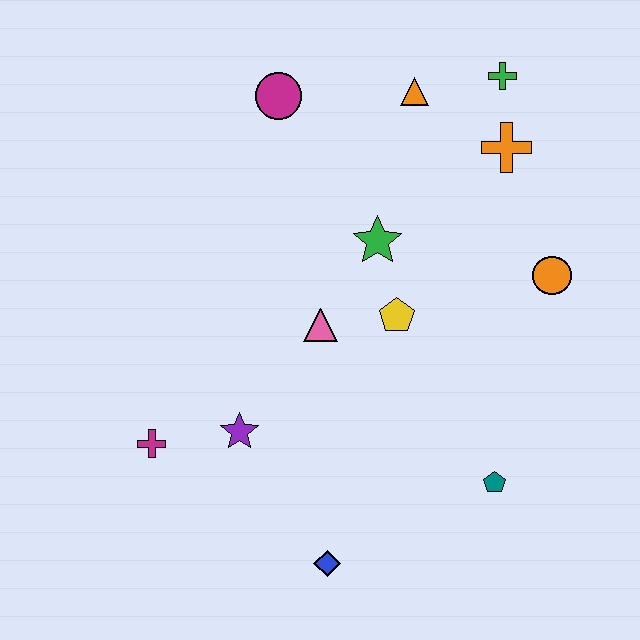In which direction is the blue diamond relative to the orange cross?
The blue diamond is below the orange cross.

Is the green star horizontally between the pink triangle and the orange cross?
Yes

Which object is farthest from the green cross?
The blue diamond is farthest from the green cross.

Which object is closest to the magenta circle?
The orange triangle is closest to the magenta circle.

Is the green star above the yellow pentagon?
Yes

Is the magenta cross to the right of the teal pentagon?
No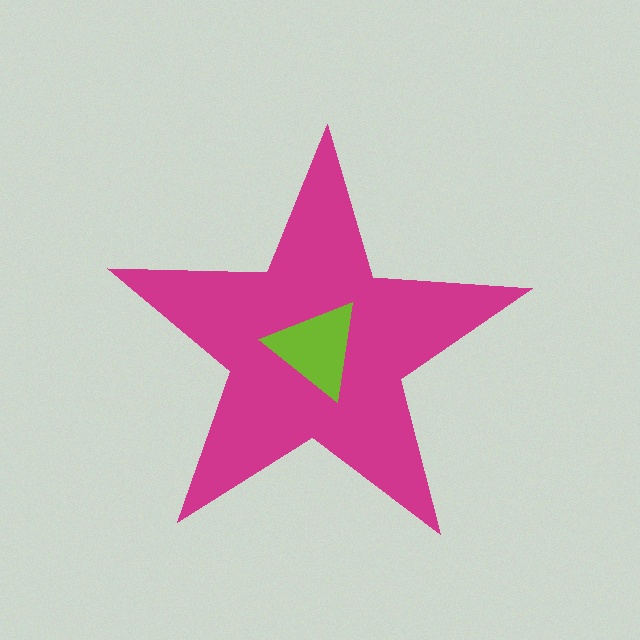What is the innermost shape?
The lime triangle.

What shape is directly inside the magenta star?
The lime triangle.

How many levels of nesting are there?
2.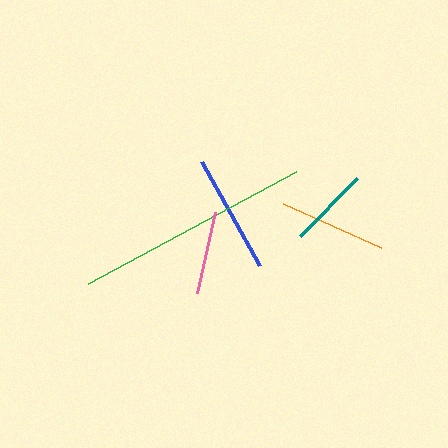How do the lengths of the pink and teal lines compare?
The pink and teal lines are approximately the same length.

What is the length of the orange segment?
The orange segment is approximately 107 pixels long.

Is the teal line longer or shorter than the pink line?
The pink line is longer than the teal line.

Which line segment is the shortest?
The teal line is the shortest at approximately 81 pixels.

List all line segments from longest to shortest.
From longest to shortest: green, blue, orange, pink, teal.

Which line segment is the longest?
The green line is the longest at approximately 236 pixels.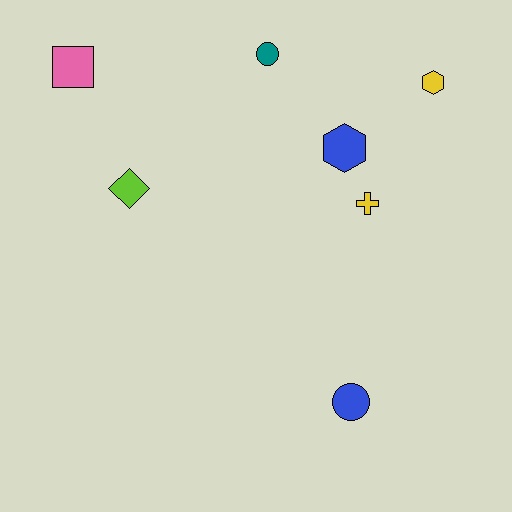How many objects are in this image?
There are 7 objects.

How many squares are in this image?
There is 1 square.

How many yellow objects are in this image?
There are 2 yellow objects.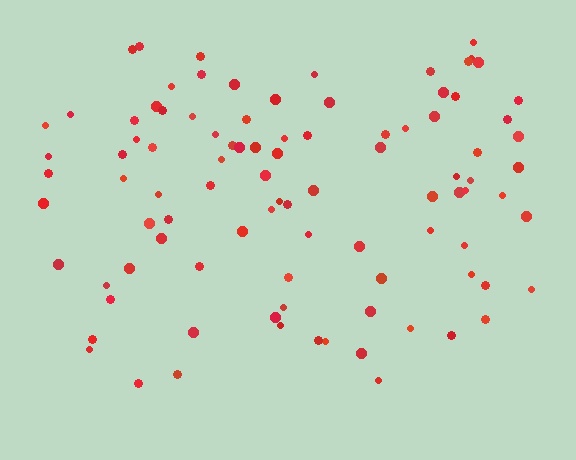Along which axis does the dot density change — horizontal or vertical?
Vertical.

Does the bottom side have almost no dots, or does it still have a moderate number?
Still a moderate number, just noticeably fewer than the top.